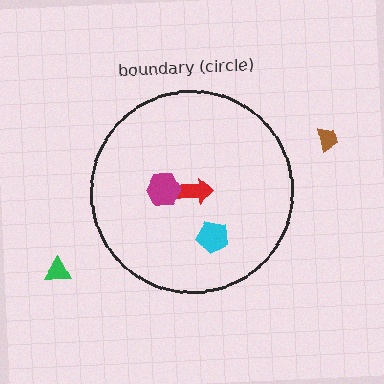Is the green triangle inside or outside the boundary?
Outside.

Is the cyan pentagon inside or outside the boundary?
Inside.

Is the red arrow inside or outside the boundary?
Inside.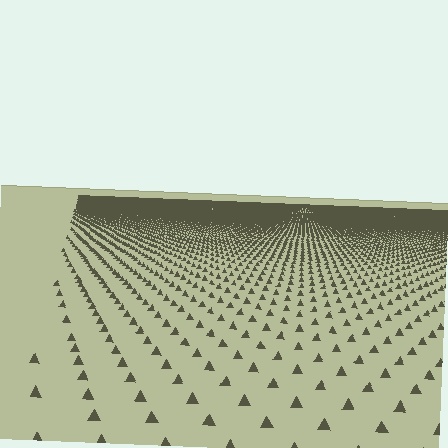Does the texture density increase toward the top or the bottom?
Density increases toward the top.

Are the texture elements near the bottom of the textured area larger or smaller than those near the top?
Larger. Near the bottom, elements are closer to the viewer and appear at a bigger on-screen size.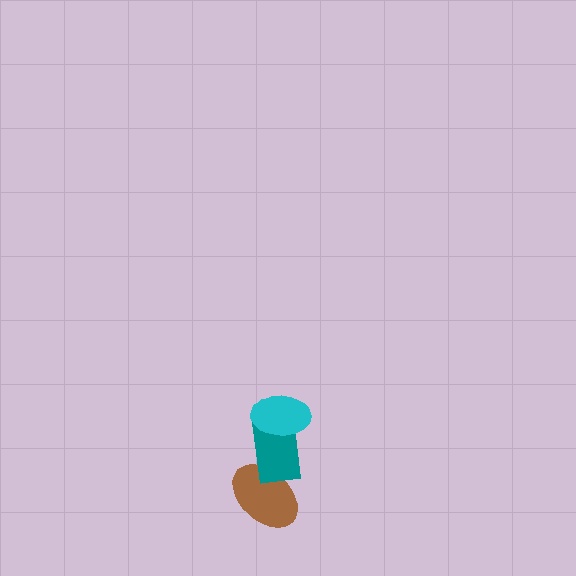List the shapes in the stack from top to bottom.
From top to bottom: the cyan ellipse, the teal rectangle, the brown ellipse.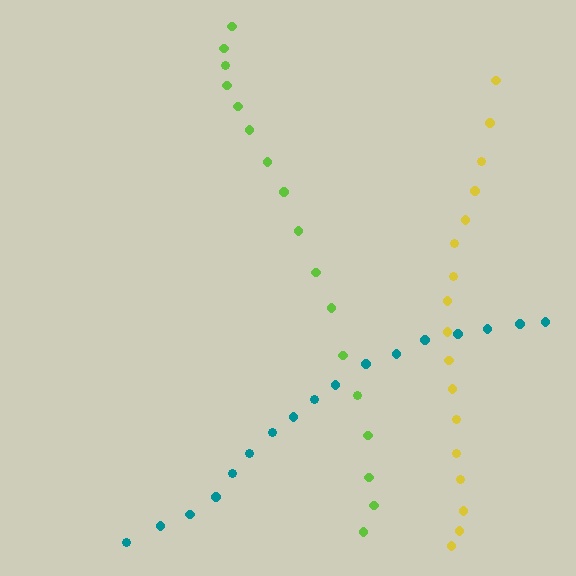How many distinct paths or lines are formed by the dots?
There are 3 distinct paths.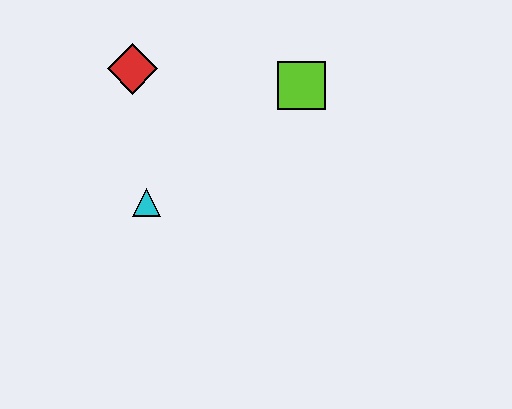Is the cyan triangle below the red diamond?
Yes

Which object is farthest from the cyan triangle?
The lime square is farthest from the cyan triangle.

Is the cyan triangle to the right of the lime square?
No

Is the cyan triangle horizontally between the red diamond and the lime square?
Yes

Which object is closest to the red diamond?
The cyan triangle is closest to the red diamond.